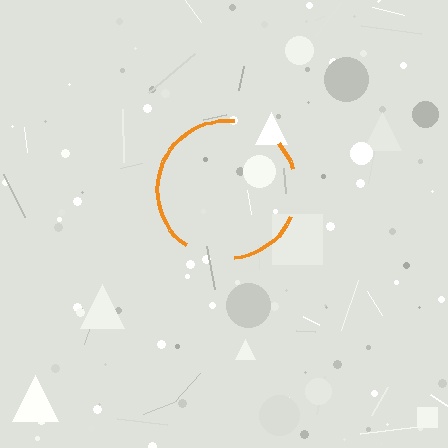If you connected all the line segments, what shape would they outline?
They would outline a circle.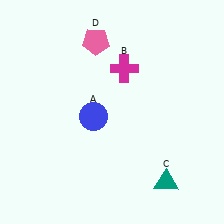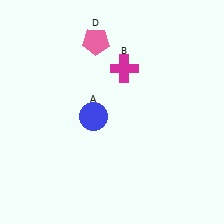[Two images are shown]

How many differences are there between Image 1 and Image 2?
There is 1 difference between the two images.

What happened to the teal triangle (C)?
The teal triangle (C) was removed in Image 2. It was in the bottom-right area of Image 1.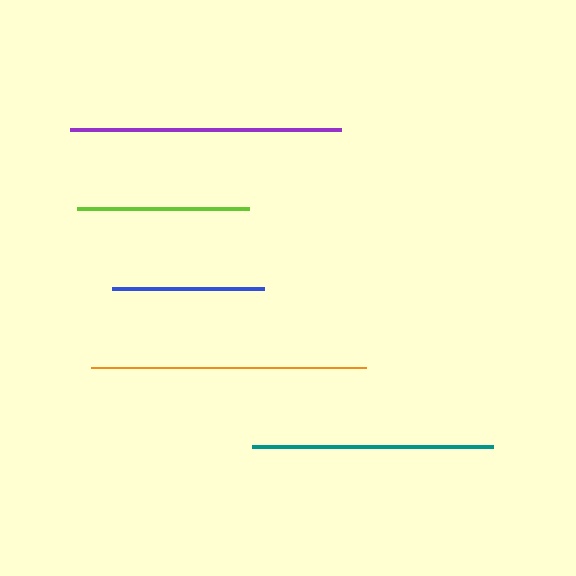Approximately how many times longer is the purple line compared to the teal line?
The purple line is approximately 1.1 times the length of the teal line.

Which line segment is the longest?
The orange line is the longest at approximately 274 pixels.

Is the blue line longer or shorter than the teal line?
The teal line is longer than the blue line.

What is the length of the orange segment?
The orange segment is approximately 274 pixels long.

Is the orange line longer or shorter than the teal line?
The orange line is longer than the teal line.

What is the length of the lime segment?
The lime segment is approximately 172 pixels long.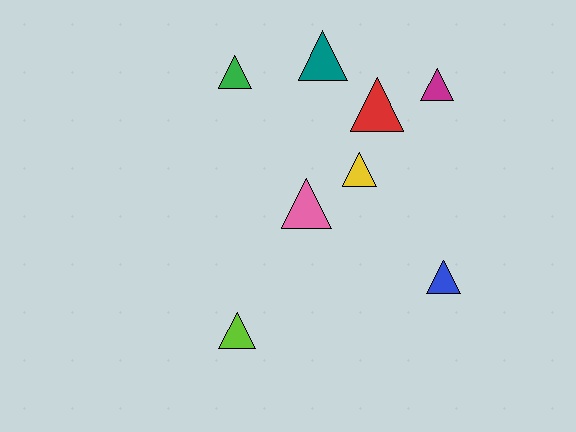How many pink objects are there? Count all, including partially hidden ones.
There is 1 pink object.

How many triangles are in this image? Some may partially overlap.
There are 8 triangles.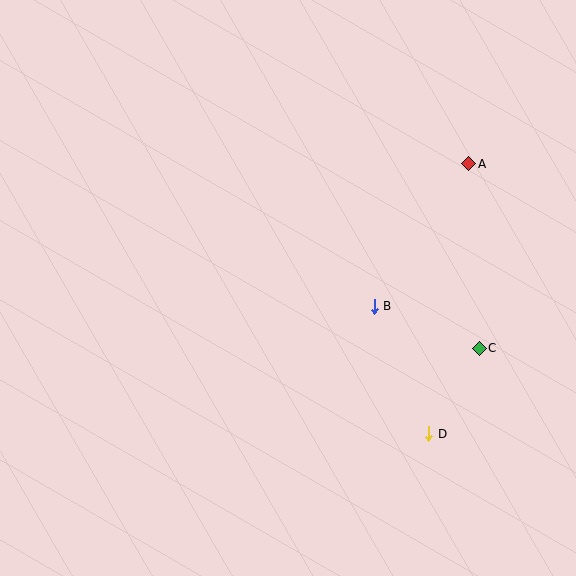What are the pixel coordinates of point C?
Point C is at (479, 348).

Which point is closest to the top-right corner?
Point A is closest to the top-right corner.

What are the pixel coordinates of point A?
Point A is at (469, 164).